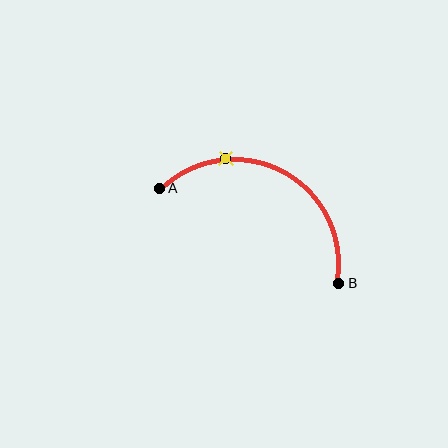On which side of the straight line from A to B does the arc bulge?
The arc bulges above the straight line connecting A and B.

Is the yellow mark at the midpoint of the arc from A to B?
No. The yellow mark lies on the arc but is closer to endpoint A. The arc midpoint would be at the point on the curve equidistant along the arc from both A and B.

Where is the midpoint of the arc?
The arc midpoint is the point on the curve farthest from the straight line joining A and B. It sits above that line.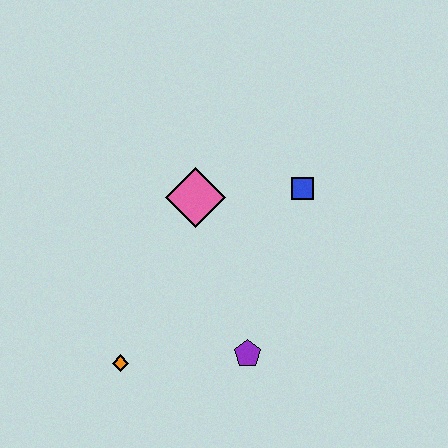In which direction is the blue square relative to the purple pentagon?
The blue square is above the purple pentagon.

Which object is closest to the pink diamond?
The blue square is closest to the pink diamond.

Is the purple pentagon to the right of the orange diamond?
Yes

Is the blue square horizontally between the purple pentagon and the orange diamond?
No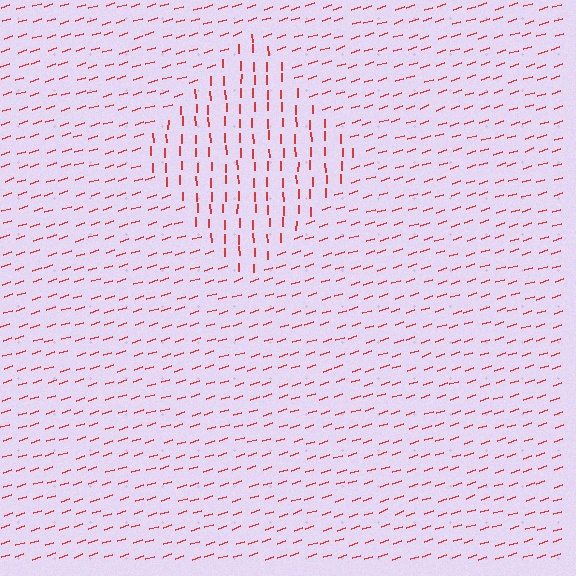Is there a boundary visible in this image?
Yes, there is a texture boundary formed by a change in line orientation.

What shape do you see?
I see a diamond.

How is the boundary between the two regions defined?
The boundary is defined purely by a change in line orientation (approximately 73 degrees difference). All lines are the same color and thickness.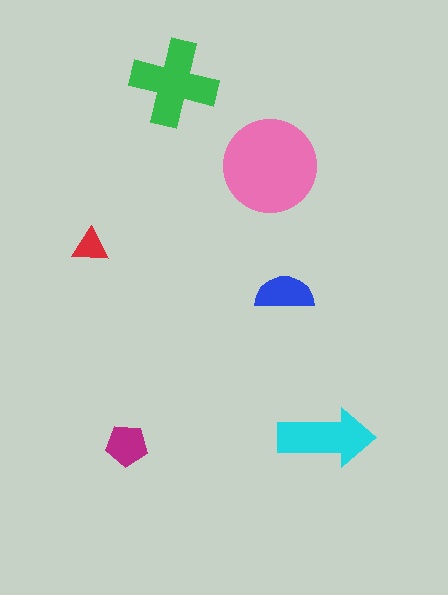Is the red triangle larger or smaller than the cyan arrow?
Smaller.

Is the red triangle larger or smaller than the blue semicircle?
Smaller.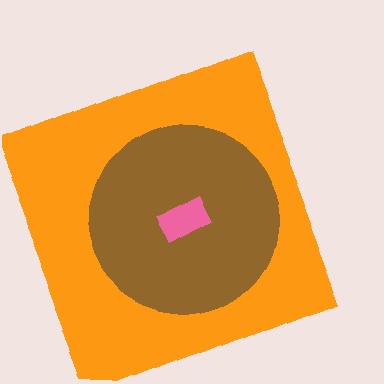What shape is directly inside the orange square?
The brown circle.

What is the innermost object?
The pink rectangle.